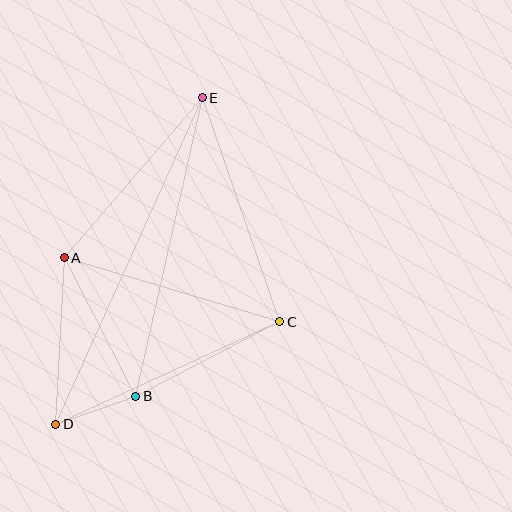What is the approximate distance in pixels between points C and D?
The distance between C and D is approximately 246 pixels.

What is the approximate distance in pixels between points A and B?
The distance between A and B is approximately 156 pixels.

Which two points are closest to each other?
Points B and D are closest to each other.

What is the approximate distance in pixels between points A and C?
The distance between A and C is approximately 225 pixels.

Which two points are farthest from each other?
Points D and E are farthest from each other.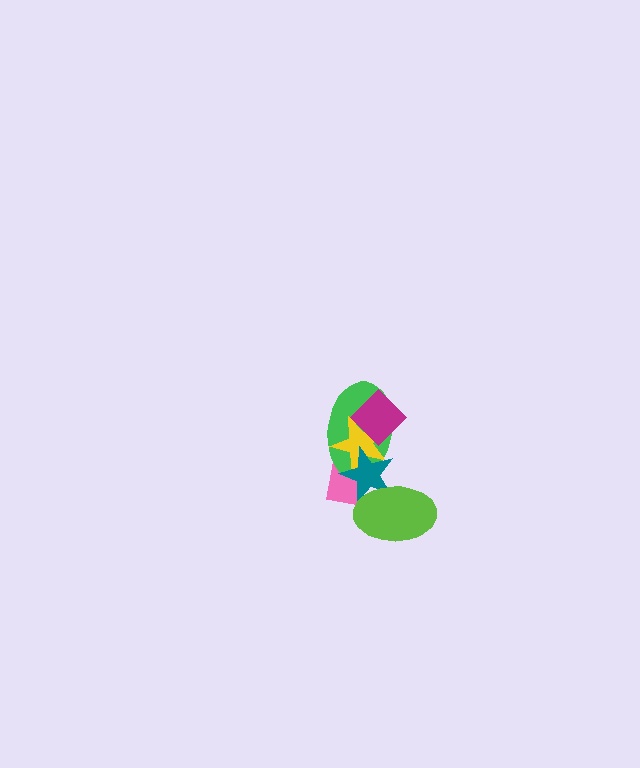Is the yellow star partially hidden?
Yes, it is partially covered by another shape.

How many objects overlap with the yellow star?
4 objects overlap with the yellow star.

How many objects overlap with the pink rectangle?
4 objects overlap with the pink rectangle.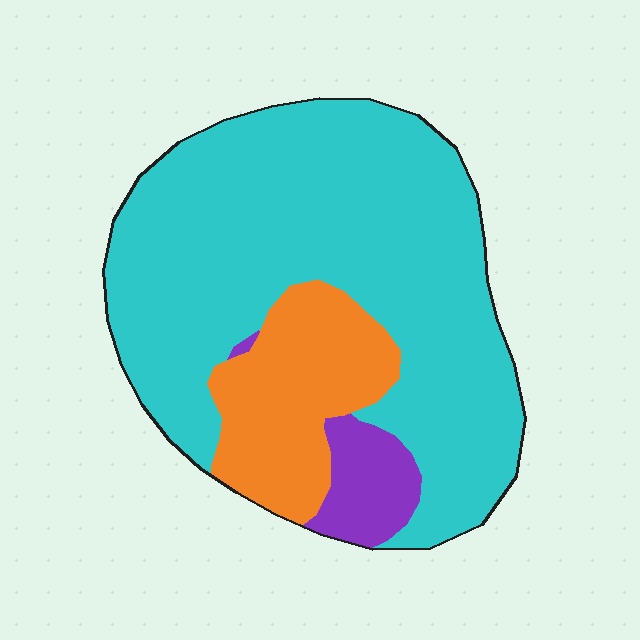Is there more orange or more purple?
Orange.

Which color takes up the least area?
Purple, at roughly 5%.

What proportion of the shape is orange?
Orange covers roughly 20% of the shape.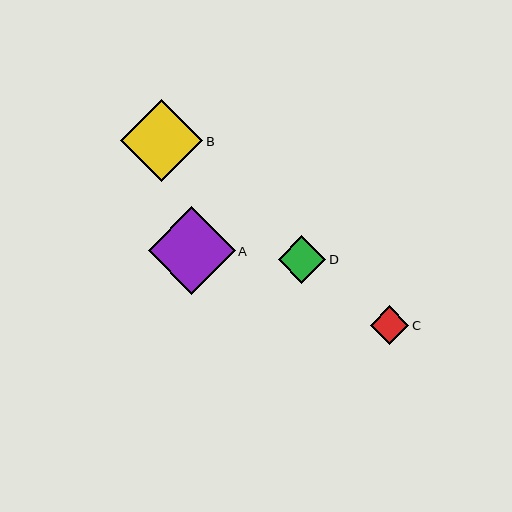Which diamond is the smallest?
Diamond C is the smallest with a size of approximately 39 pixels.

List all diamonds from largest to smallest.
From largest to smallest: A, B, D, C.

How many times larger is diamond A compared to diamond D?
Diamond A is approximately 1.8 times the size of diamond D.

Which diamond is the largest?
Diamond A is the largest with a size of approximately 87 pixels.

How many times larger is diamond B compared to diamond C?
Diamond B is approximately 2.1 times the size of diamond C.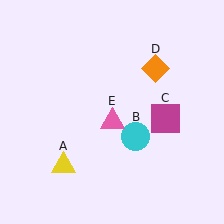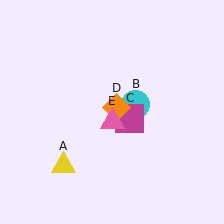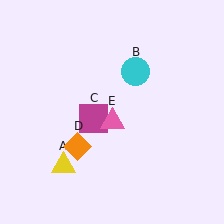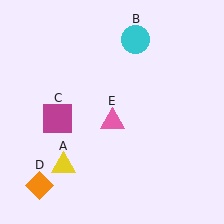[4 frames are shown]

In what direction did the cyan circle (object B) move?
The cyan circle (object B) moved up.